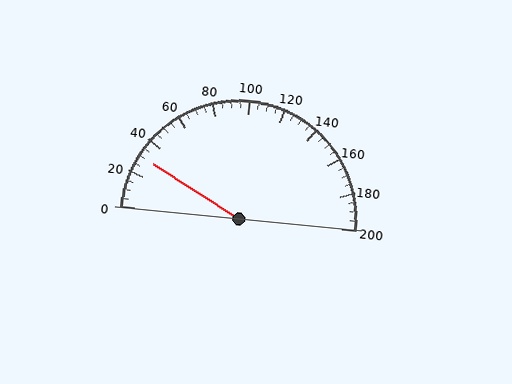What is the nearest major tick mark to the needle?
The nearest major tick mark is 40.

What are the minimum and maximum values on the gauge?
The gauge ranges from 0 to 200.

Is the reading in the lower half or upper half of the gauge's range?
The reading is in the lower half of the range (0 to 200).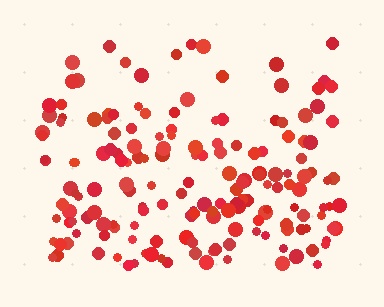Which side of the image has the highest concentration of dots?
The bottom.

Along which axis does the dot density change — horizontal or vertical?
Vertical.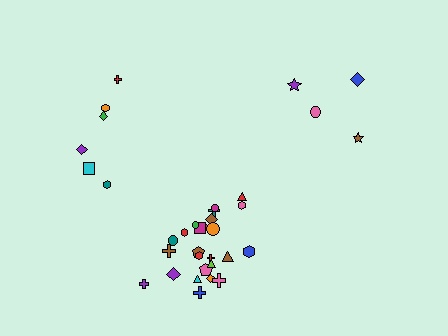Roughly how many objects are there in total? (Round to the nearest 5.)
Roughly 35 objects in total.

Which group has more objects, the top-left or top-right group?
The top-left group.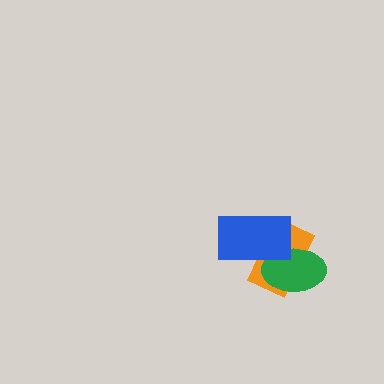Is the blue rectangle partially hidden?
No, no other shape covers it.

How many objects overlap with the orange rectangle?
2 objects overlap with the orange rectangle.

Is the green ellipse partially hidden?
Yes, it is partially covered by another shape.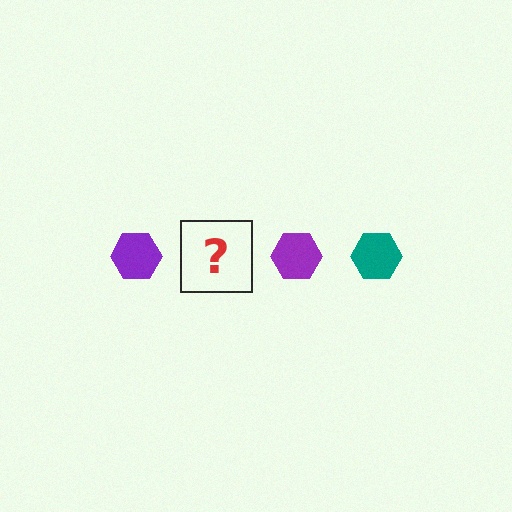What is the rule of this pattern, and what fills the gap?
The rule is that the pattern cycles through purple, teal hexagons. The gap should be filled with a teal hexagon.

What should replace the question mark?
The question mark should be replaced with a teal hexagon.